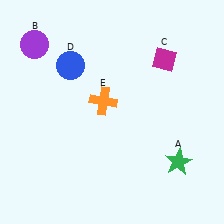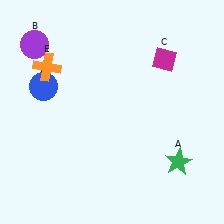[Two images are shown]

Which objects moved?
The objects that moved are: the blue circle (D), the orange cross (E).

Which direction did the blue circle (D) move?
The blue circle (D) moved left.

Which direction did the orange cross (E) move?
The orange cross (E) moved left.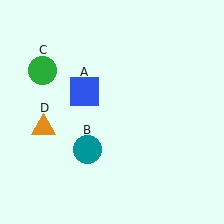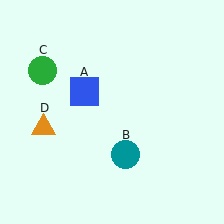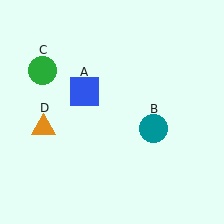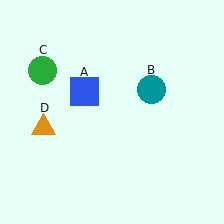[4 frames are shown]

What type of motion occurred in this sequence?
The teal circle (object B) rotated counterclockwise around the center of the scene.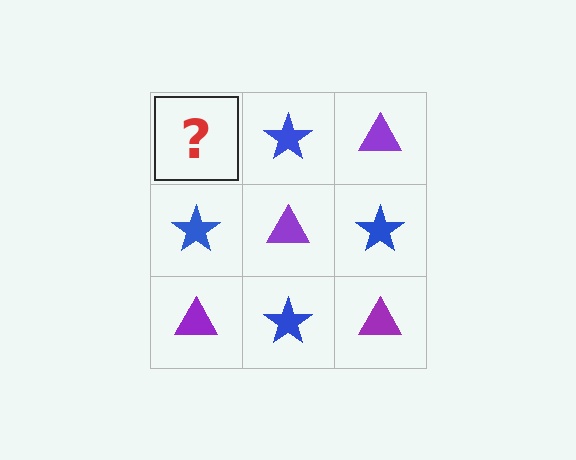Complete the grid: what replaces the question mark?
The question mark should be replaced with a purple triangle.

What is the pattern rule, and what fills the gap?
The rule is that it alternates purple triangle and blue star in a checkerboard pattern. The gap should be filled with a purple triangle.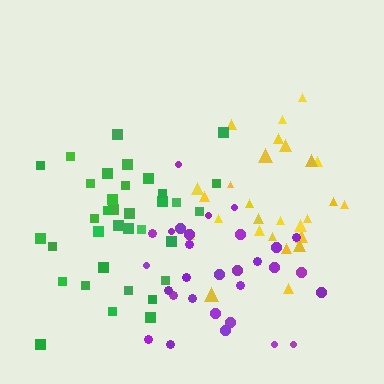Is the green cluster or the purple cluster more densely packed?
Purple.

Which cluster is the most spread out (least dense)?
Green.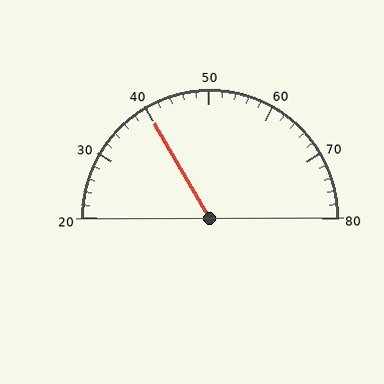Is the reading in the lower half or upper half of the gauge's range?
The reading is in the lower half of the range (20 to 80).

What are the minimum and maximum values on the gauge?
The gauge ranges from 20 to 80.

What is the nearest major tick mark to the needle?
The nearest major tick mark is 40.